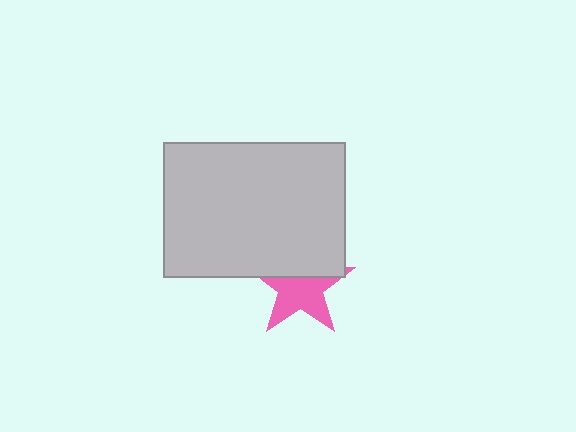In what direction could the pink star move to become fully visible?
The pink star could move down. That would shift it out from behind the light gray rectangle entirely.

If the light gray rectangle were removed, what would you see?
You would see the complete pink star.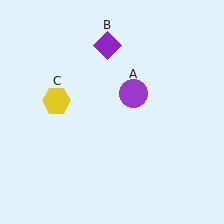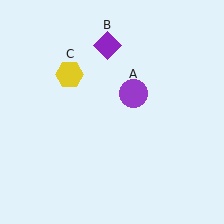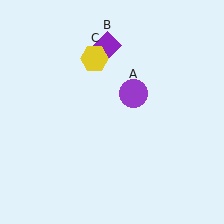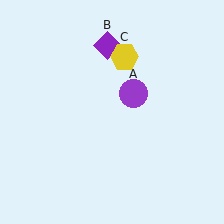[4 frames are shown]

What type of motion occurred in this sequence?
The yellow hexagon (object C) rotated clockwise around the center of the scene.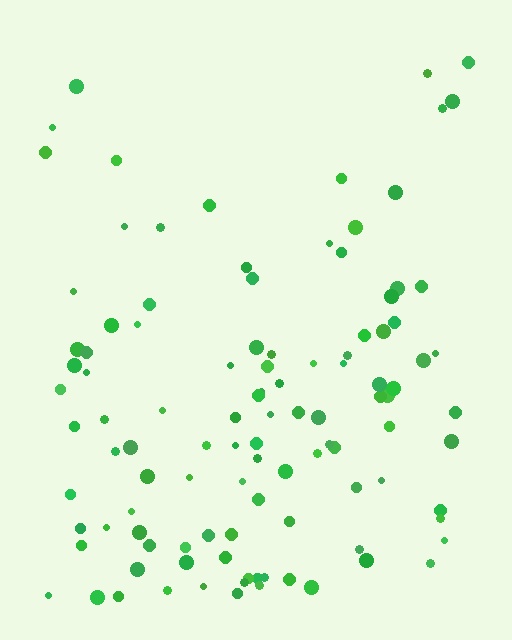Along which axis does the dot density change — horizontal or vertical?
Vertical.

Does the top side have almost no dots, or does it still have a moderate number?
Still a moderate number, just noticeably fewer than the bottom.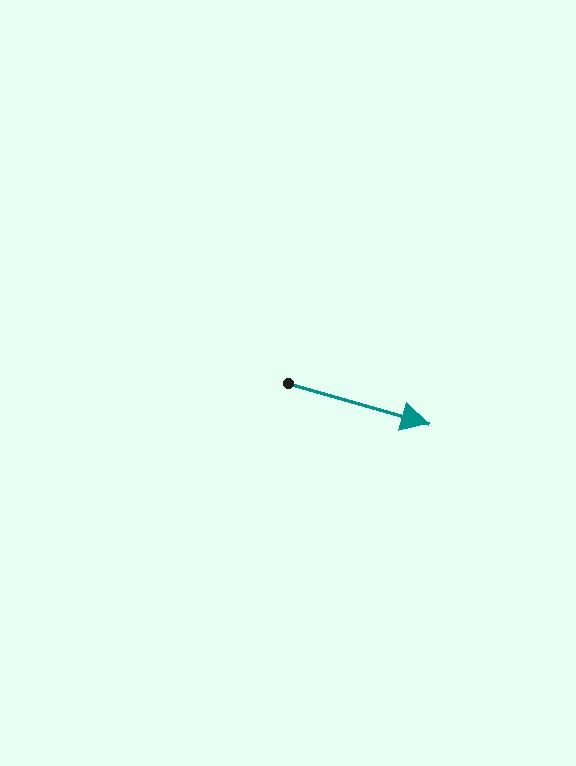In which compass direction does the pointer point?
East.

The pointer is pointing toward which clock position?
Roughly 4 o'clock.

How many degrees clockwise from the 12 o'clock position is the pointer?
Approximately 106 degrees.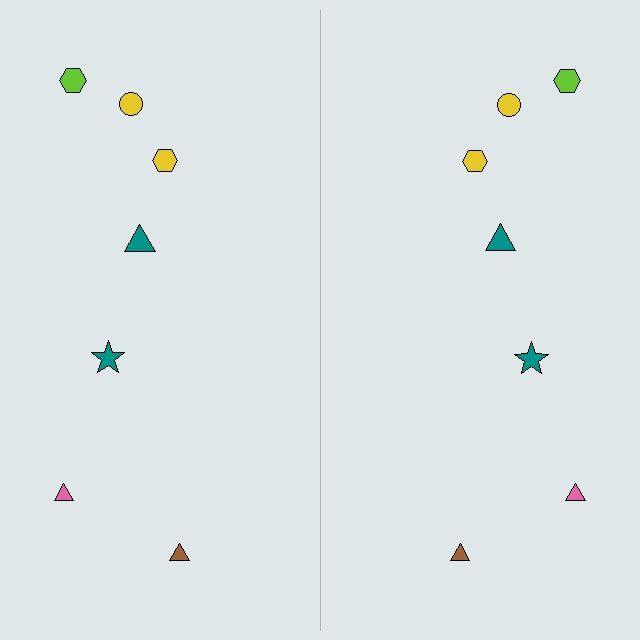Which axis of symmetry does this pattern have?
The pattern has a vertical axis of symmetry running through the center of the image.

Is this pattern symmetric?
Yes, this pattern has bilateral (reflection) symmetry.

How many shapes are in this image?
There are 14 shapes in this image.